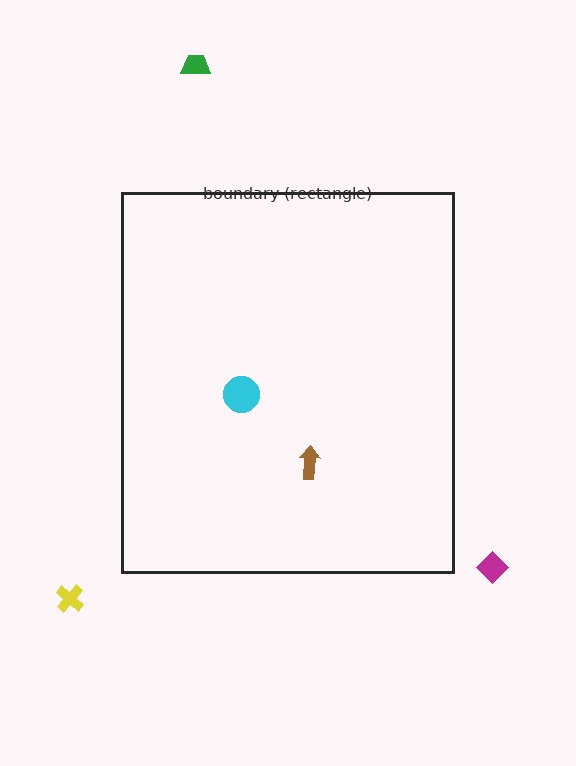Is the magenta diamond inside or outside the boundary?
Outside.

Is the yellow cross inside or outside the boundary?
Outside.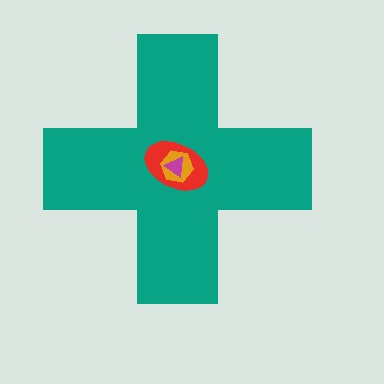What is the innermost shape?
The magenta triangle.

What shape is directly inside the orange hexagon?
The magenta triangle.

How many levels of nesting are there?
4.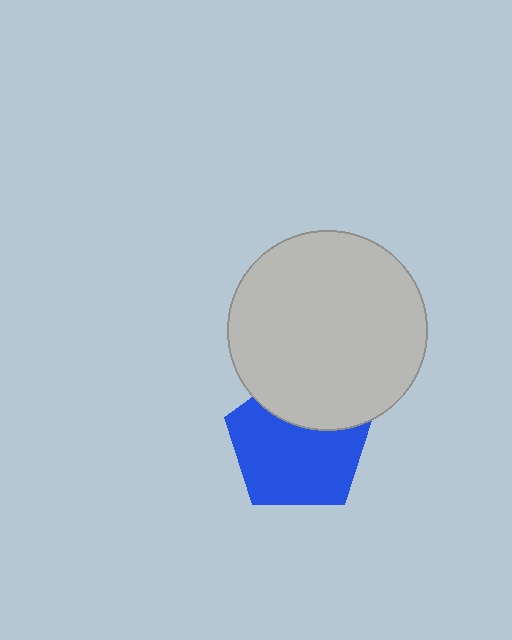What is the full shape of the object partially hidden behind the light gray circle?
The partially hidden object is a blue pentagon.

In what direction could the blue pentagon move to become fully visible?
The blue pentagon could move down. That would shift it out from behind the light gray circle entirely.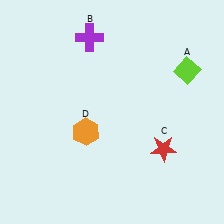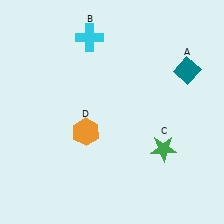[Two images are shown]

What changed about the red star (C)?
In Image 1, C is red. In Image 2, it changed to green.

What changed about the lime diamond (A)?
In Image 1, A is lime. In Image 2, it changed to teal.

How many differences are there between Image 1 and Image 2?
There are 3 differences between the two images.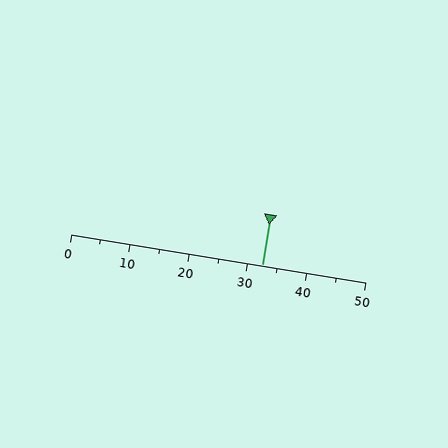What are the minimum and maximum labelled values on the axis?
The axis runs from 0 to 50.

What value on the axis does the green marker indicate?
The marker indicates approximately 32.5.